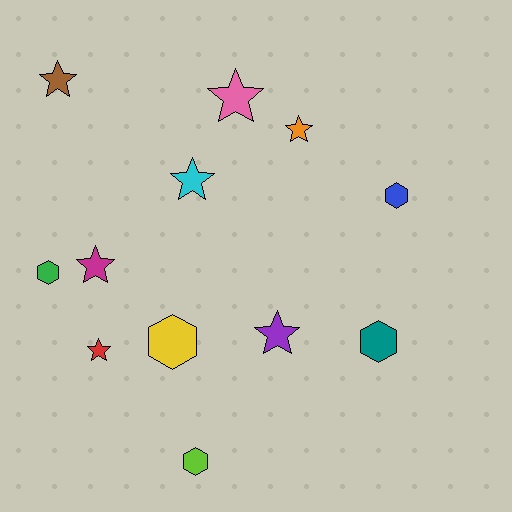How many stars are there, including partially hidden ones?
There are 7 stars.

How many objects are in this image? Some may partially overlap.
There are 12 objects.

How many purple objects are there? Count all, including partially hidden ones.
There is 1 purple object.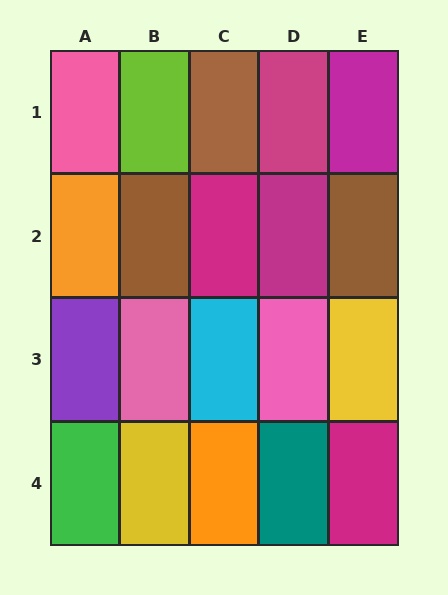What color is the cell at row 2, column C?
Magenta.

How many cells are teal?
1 cell is teal.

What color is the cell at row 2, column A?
Orange.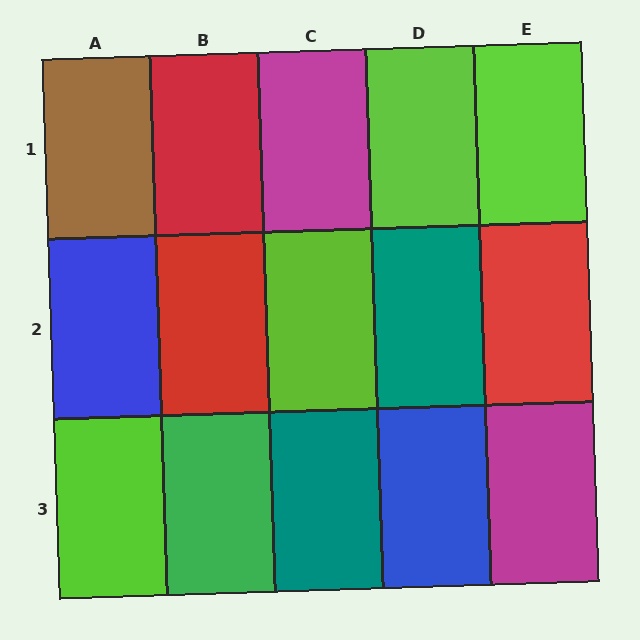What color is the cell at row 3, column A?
Lime.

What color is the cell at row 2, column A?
Blue.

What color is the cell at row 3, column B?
Green.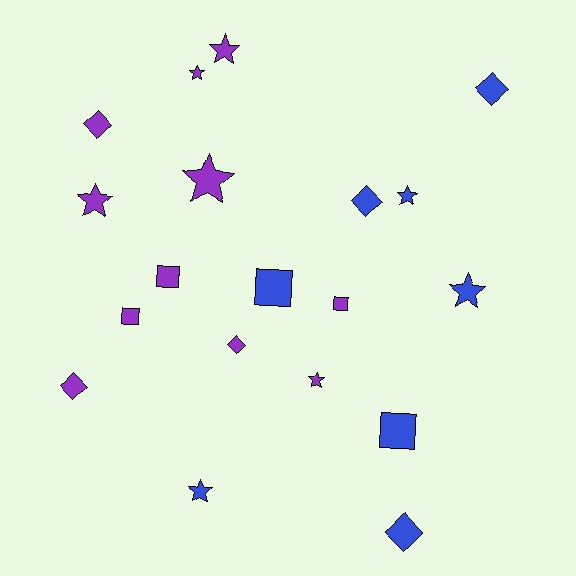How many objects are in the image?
There are 19 objects.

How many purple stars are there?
There are 5 purple stars.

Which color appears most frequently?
Purple, with 11 objects.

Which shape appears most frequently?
Star, with 8 objects.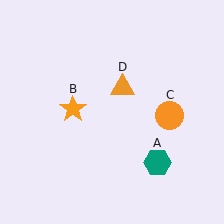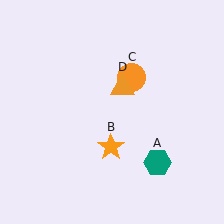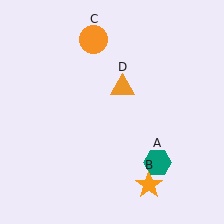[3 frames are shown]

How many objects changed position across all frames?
2 objects changed position: orange star (object B), orange circle (object C).